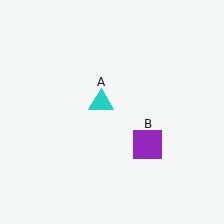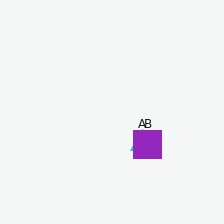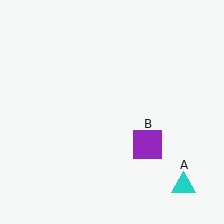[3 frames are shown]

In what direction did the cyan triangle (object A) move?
The cyan triangle (object A) moved down and to the right.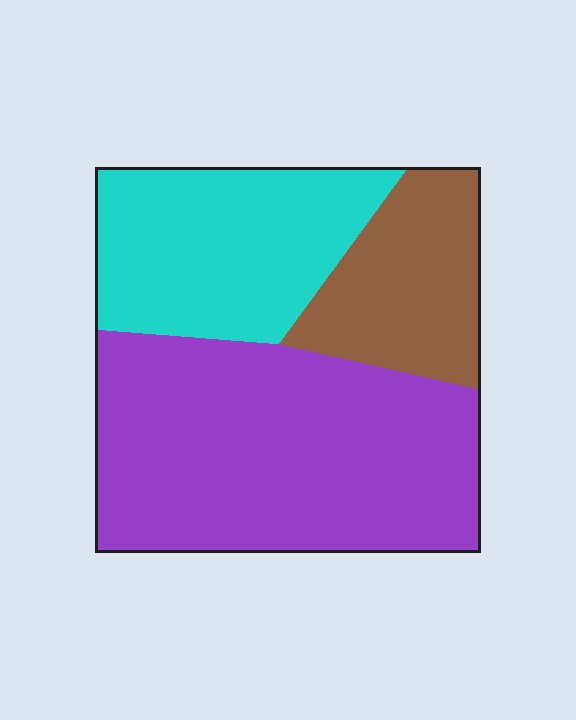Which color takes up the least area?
Brown, at roughly 20%.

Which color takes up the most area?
Purple, at roughly 50%.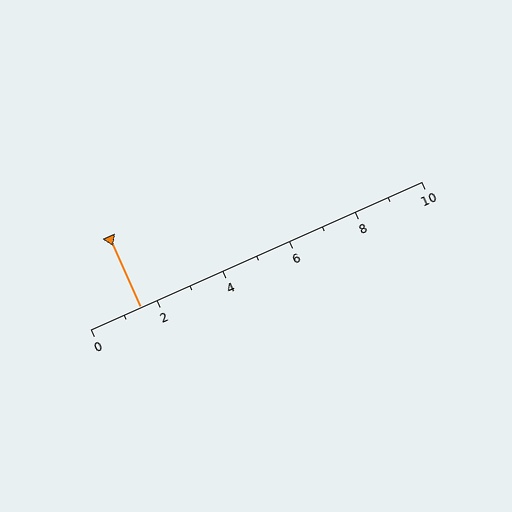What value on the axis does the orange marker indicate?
The marker indicates approximately 1.5.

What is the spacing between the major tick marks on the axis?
The major ticks are spaced 2 apart.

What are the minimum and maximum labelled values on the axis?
The axis runs from 0 to 10.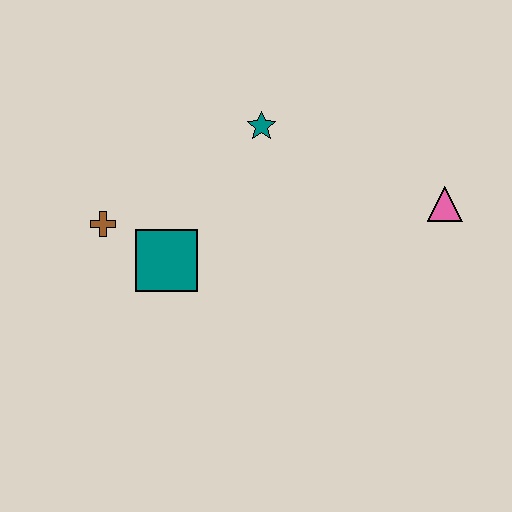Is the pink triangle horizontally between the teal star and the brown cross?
No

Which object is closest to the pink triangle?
The teal star is closest to the pink triangle.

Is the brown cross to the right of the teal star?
No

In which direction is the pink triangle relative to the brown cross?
The pink triangle is to the right of the brown cross.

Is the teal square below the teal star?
Yes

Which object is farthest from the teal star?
The pink triangle is farthest from the teal star.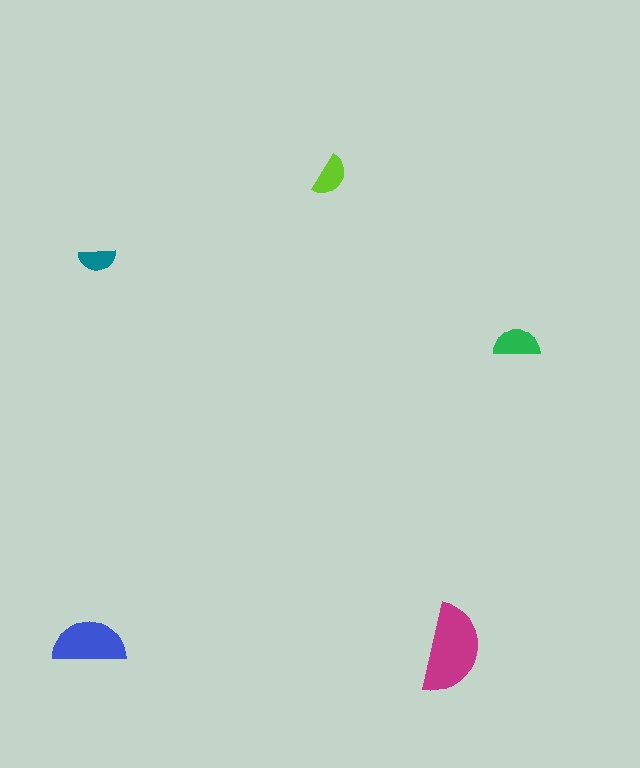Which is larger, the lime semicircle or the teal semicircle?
The lime one.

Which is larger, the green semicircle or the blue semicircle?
The blue one.